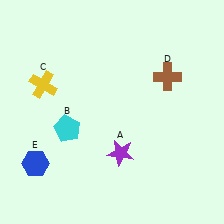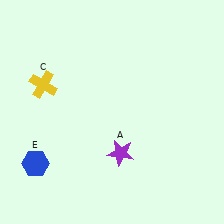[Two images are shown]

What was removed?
The cyan pentagon (B), the brown cross (D) were removed in Image 2.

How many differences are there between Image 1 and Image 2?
There are 2 differences between the two images.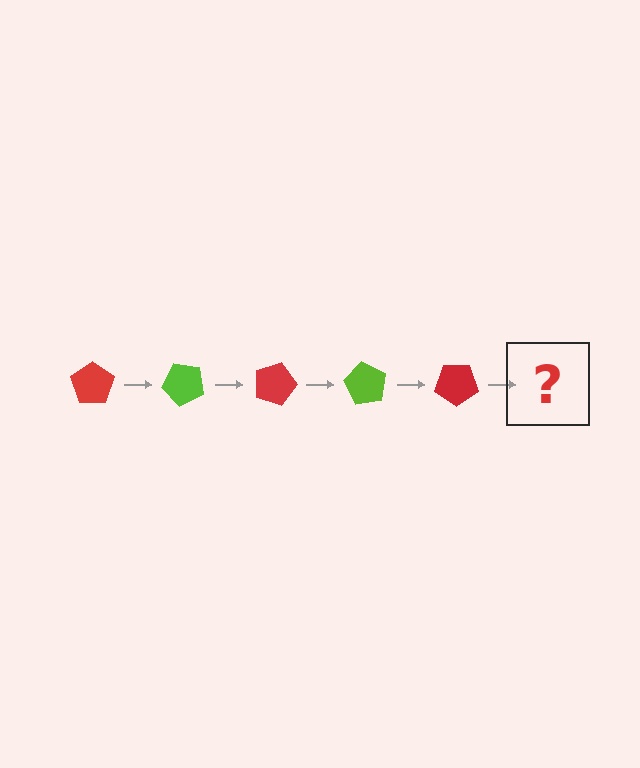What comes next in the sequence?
The next element should be a lime pentagon, rotated 225 degrees from the start.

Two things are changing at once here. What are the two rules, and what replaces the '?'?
The two rules are that it rotates 45 degrees each step and the color cycles through red and lime. The '?' should be a lime pentagon, rotated 225 degrees from the start.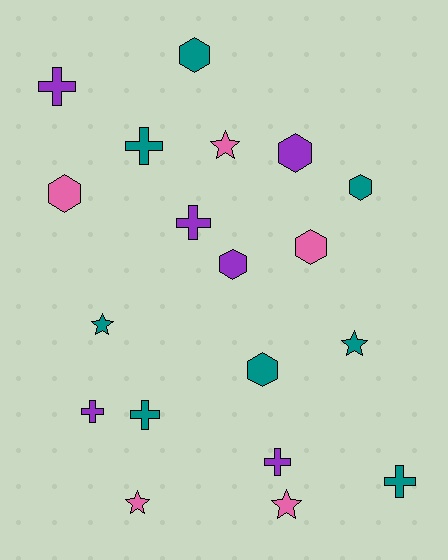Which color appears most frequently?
Teal, with 8 objects.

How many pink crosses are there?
There are no pink crosses.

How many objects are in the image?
There are 19 objects.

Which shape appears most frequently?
Hexagon, with 7 objects.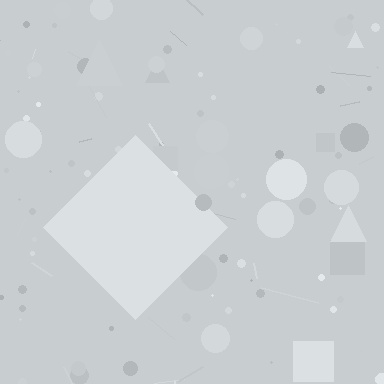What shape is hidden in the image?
A diamond is hidden in the image.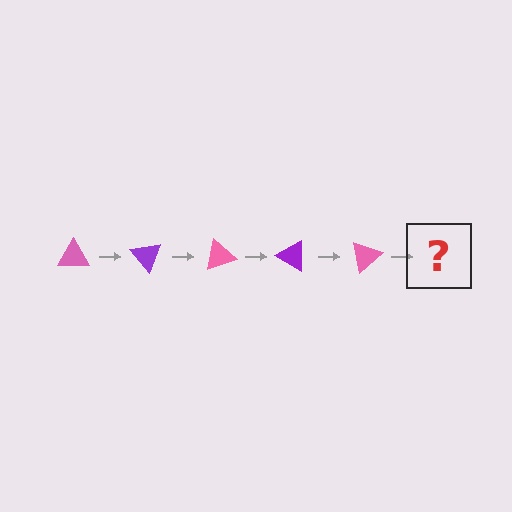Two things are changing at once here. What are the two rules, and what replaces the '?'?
The two rules are that it rotates 50 degrees each step and the color cycles through pink and purple. The '?' should be a purple triangle, rotated 250 degrees from the start.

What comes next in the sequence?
The next element should be a purple triangle, rotated 250 degrees from the start.